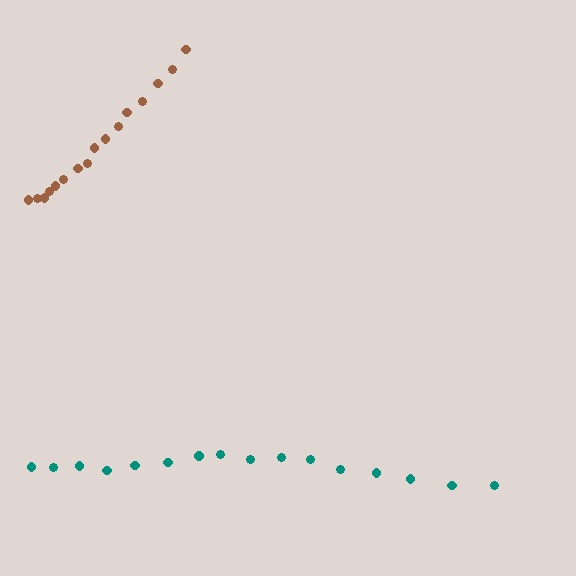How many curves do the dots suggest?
There are 2 distinct paths.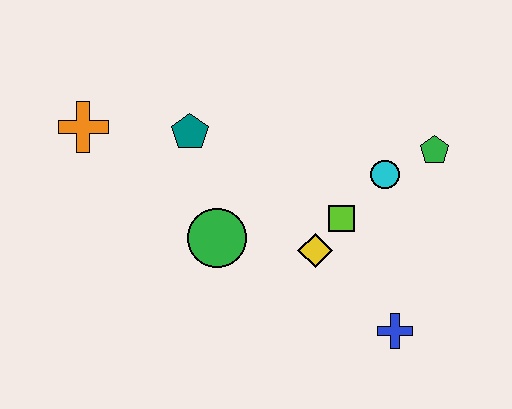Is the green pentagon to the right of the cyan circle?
Yes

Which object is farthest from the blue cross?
The orange cross is farthest from the blue cross.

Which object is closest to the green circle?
The yellow diamond is closest to the green circle.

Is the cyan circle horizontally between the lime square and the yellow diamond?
No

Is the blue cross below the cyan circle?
Yes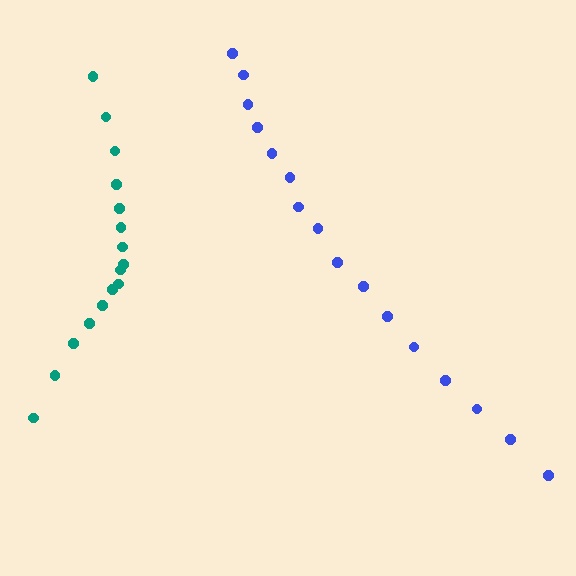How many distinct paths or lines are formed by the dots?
There are 2 distinct paths.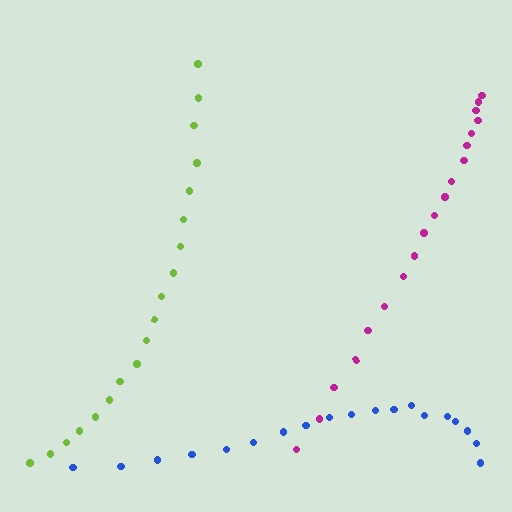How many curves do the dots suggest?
There are 3 distinct paths.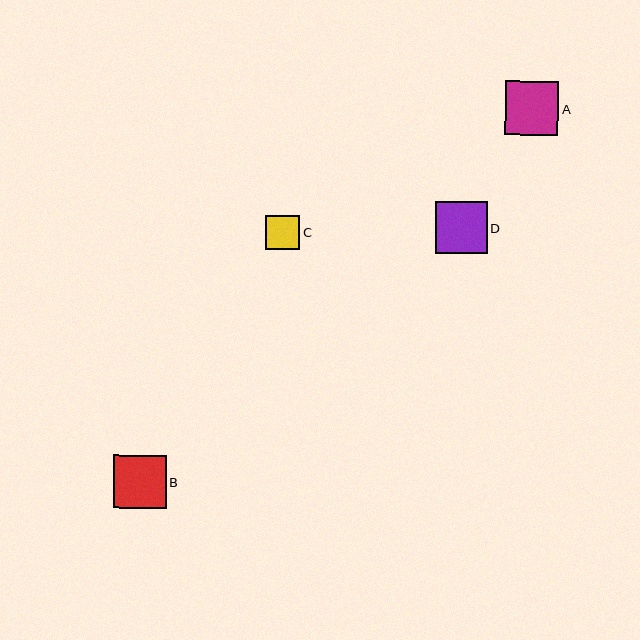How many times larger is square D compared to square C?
Square D is approximately 1.5 times the size of square C.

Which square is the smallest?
Square C is the smallest with a size of approximately 34 pixels.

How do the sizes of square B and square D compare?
Square B and square D are approximately the same size.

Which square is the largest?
Square A is the largest with a size of approximately 54 pixels.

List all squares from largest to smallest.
From largest to smallest: A, B, D, C.